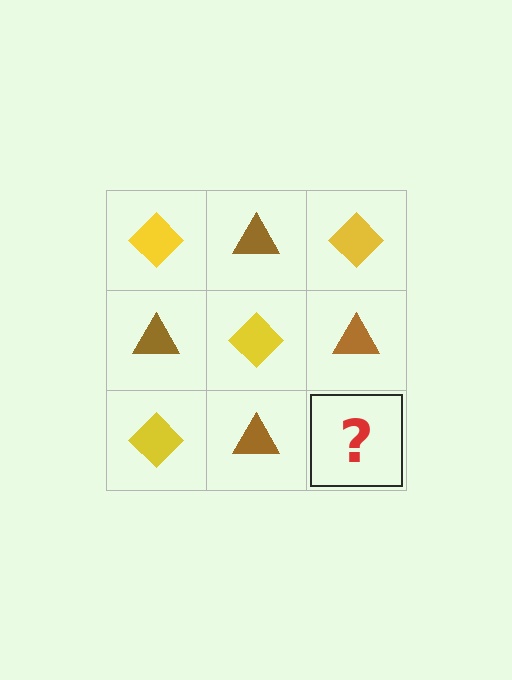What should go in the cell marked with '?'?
The missing cell should contain a yellow diamond.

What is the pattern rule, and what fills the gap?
The rule is that it alternates yellow diamond and brown triangle in a checkerboard pattern. The gap should be filled with a yellow diamond.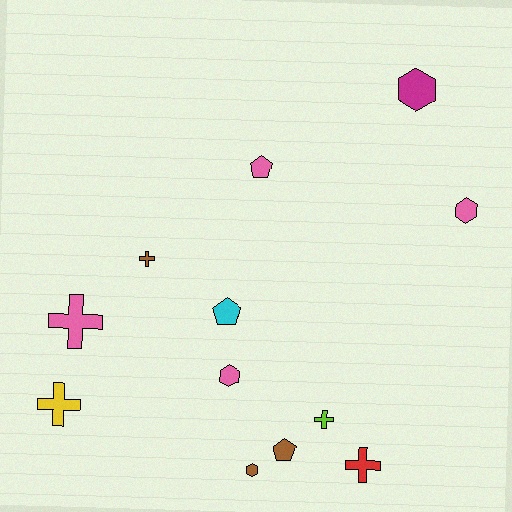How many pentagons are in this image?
There are 3 pentagons.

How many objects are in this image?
There are 12 objects.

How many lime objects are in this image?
There is 1 lime object.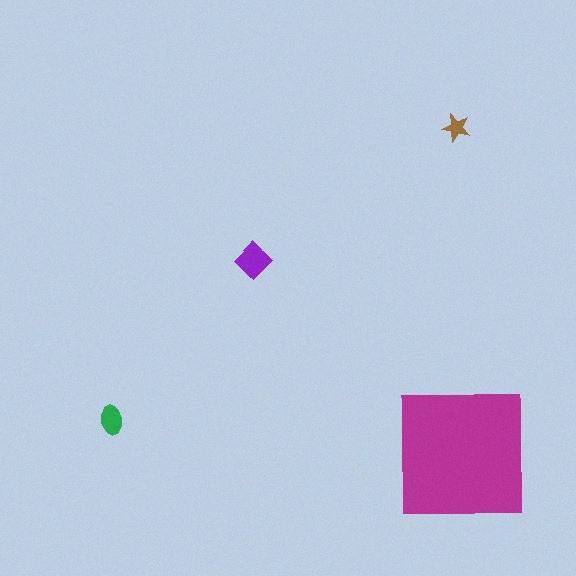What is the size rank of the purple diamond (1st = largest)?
2nd.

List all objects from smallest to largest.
The brown star, the green ellipse, the purple diamond, the magenta square.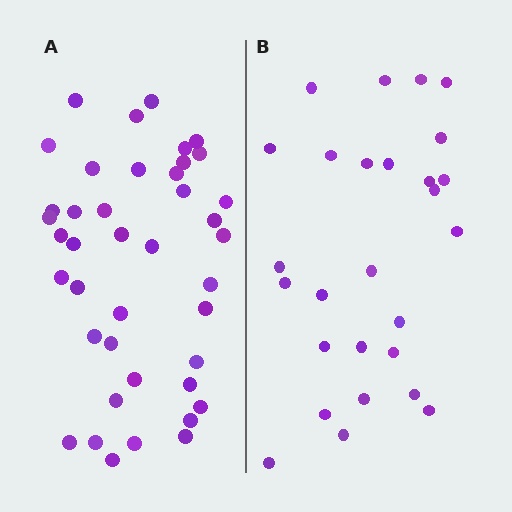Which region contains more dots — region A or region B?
Region A (the left region) has more dots.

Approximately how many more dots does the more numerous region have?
Region A has approximately 15 more dots than region B.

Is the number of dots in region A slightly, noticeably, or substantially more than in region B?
Region A has substantially more. The ratio is roughly 1.5 to 1.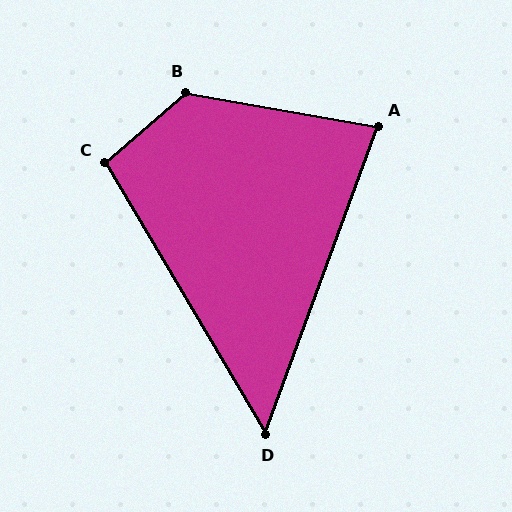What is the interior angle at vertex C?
Approximately 100 degrees (obtuse).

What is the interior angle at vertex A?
Approximately 80 degrees (acute).